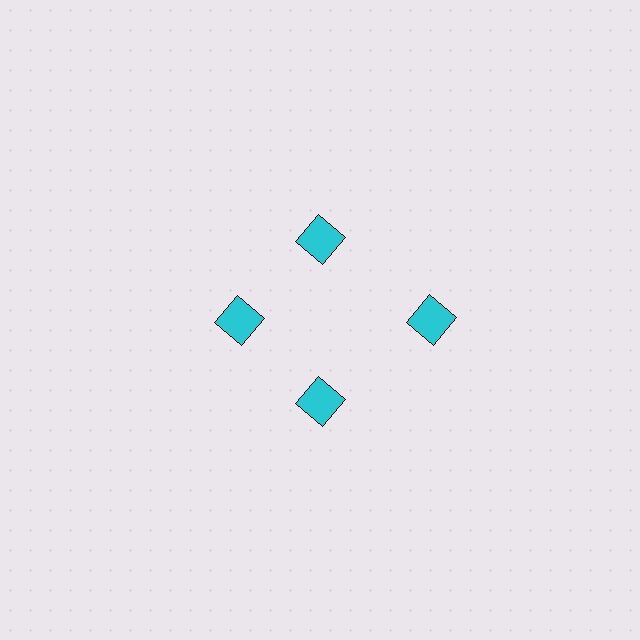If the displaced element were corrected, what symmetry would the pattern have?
It would have 4-fold rotational symmetry — the pattern would map onto itself every 90 degrees.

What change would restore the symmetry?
The symmetry would be restored by moving it inward, back onto the ring so that all 4 squares sit at equal angles and equal distance from the center.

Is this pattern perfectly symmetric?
No. The 4 cyan squares are arranged in a ring, but one element near the 3 o'clock position is pushed outward from the center, breaking the 4-fold rotational symmetry.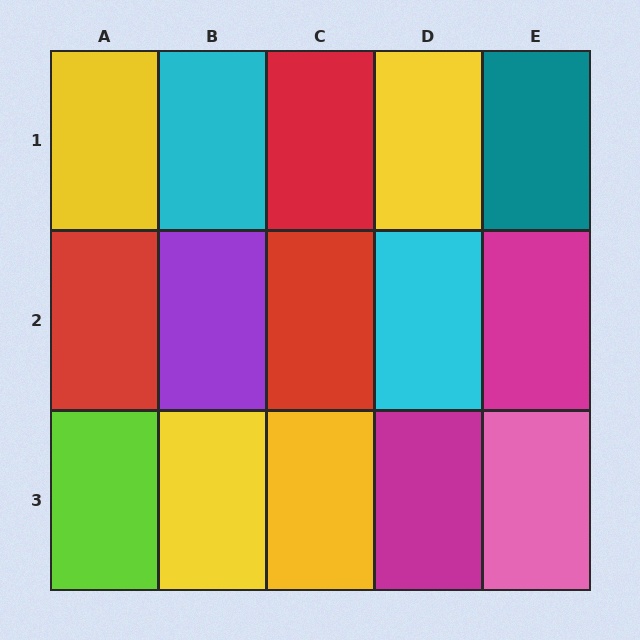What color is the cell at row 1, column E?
Teal.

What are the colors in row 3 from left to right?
Lime, yellow, yellow, magenta, pink.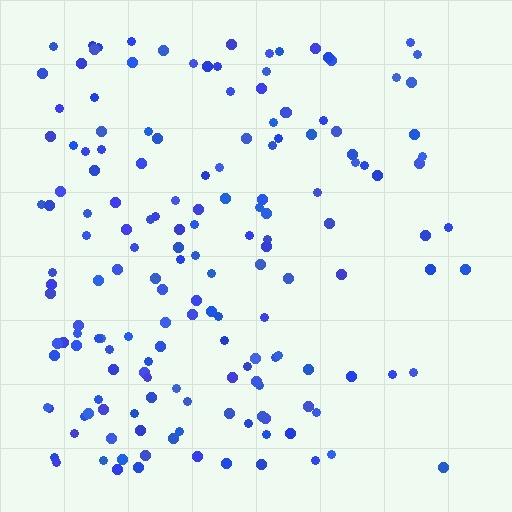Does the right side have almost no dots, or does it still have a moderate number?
Still a moderate number, just noticeably fewer than the left.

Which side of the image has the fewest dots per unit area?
The right.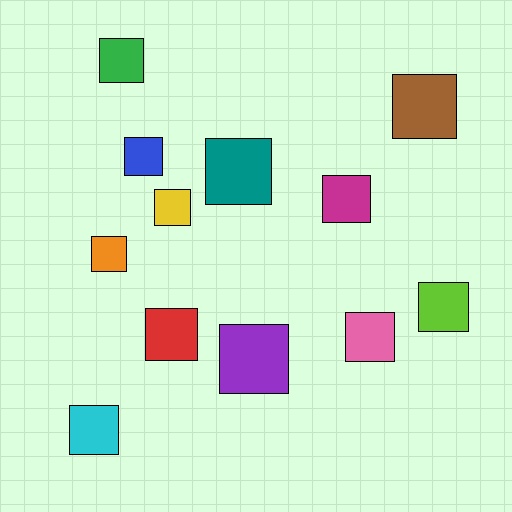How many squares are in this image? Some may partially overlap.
There are 12 squares.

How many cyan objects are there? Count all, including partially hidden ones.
There is 1 cyan object.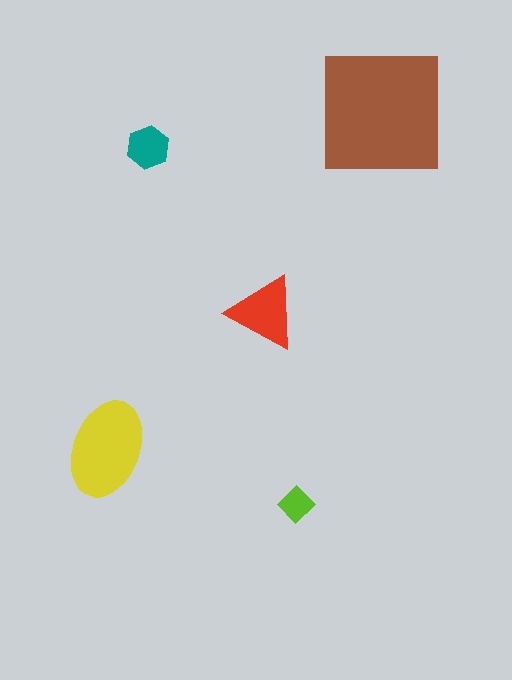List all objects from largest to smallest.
The brown square, the yellow ellipse, the red triangle, the teal hexagon, the lime diamond.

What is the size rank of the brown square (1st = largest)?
1st.